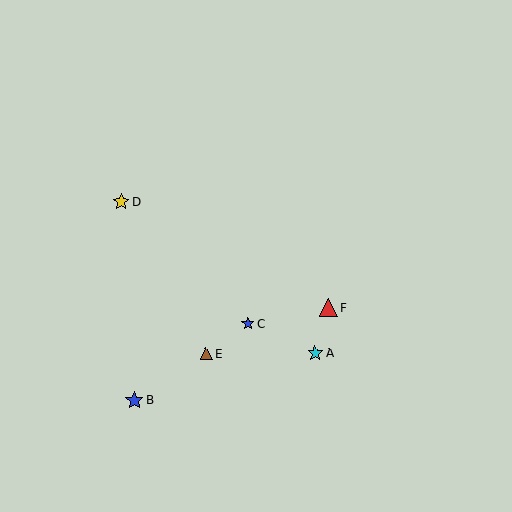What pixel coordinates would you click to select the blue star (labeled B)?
Click at (134, 400) to select the blue star B.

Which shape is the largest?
The blue star (labeled B) is the largest.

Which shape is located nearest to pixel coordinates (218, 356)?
The brown triangle (labeled E) at (206, 354) is nearest to that location.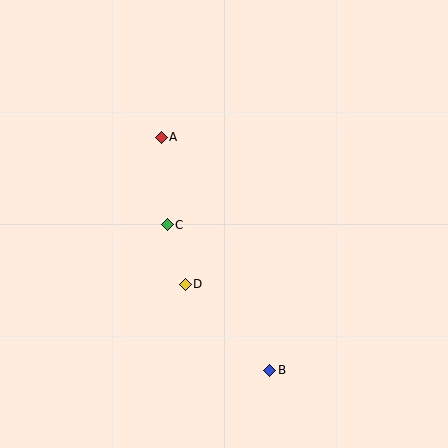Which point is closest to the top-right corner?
Point A is closest to the top-right corner.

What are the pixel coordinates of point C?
Point C is at (167, 225).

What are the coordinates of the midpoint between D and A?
The midpoint between D and A is at (173, 211).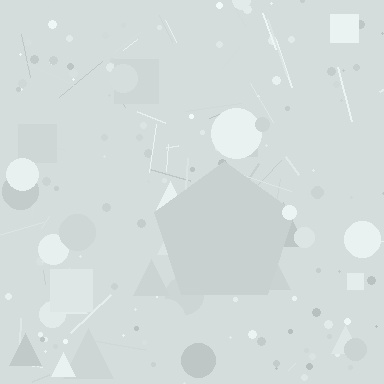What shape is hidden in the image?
A pentagon is hidden in the image.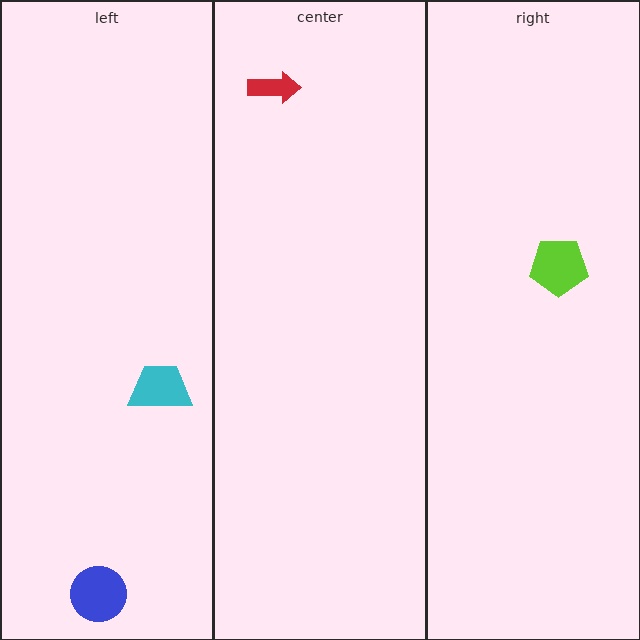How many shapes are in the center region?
1.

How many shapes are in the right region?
1.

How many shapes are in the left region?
2.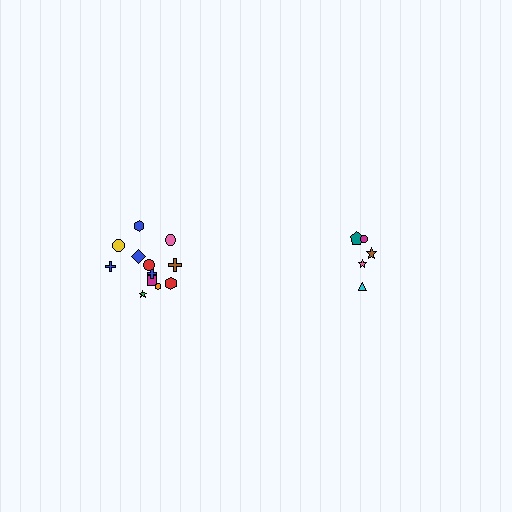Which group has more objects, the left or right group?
The left group.